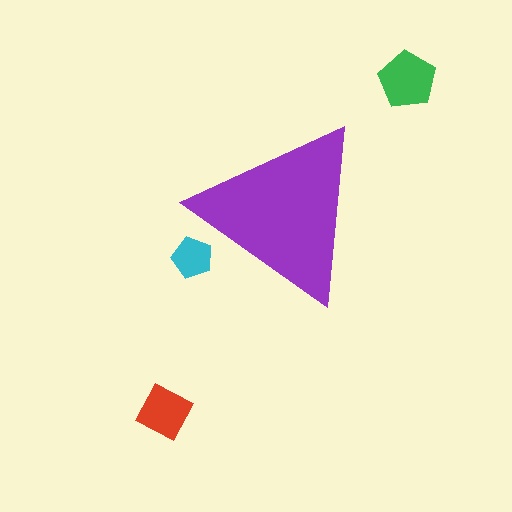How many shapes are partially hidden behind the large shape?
1 shape is partially hidden.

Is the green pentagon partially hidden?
No, the green pentagon is fully visible.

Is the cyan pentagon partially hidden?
Yes, the cyan pentagon is partially hidden behind the purple triangle.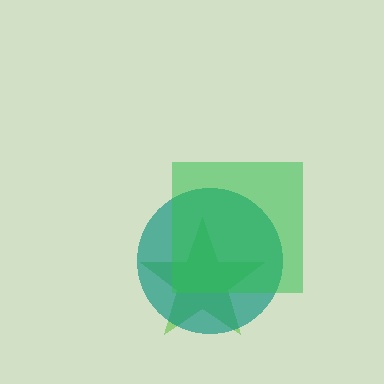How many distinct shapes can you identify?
There are 3 distinct shapes: a lime star, a teal circle, a green square.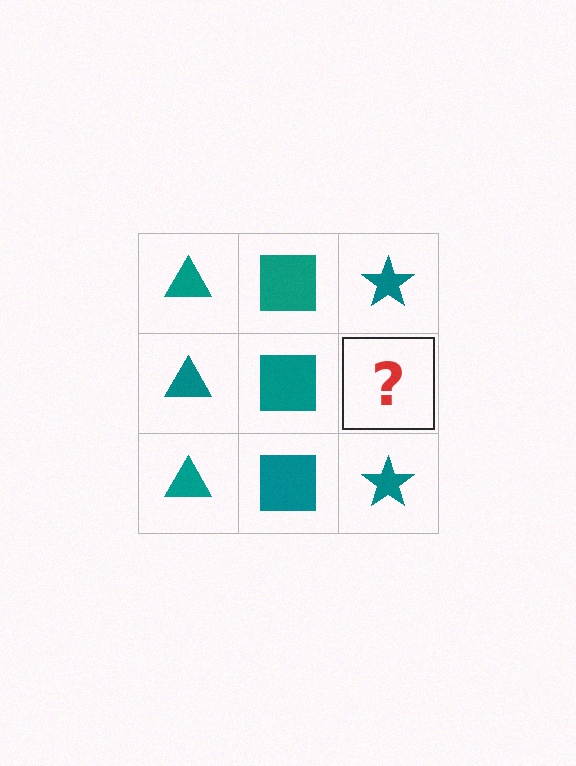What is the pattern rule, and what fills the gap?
The rule is that each column has a consistent shape. The gap should be filled with a teal star.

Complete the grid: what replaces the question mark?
The question mark should be replaced with a teal star.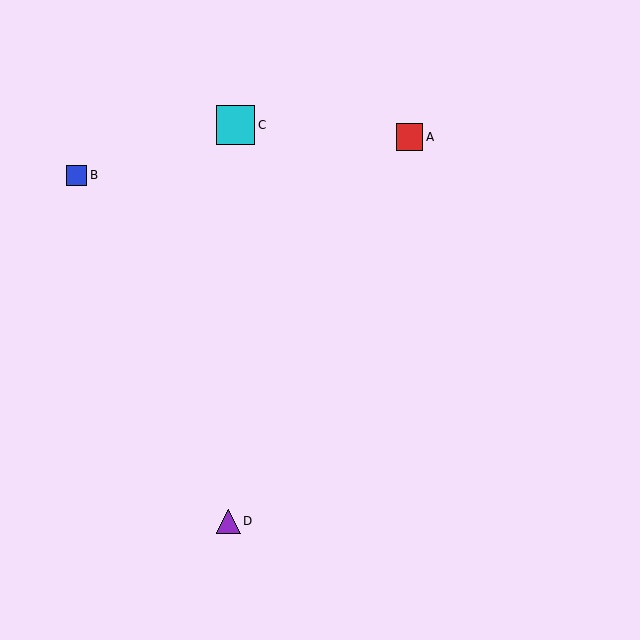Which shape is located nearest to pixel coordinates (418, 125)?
The red square (labeled A) at (409, 137) is nearest to that location.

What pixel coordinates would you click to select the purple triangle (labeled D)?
Click at (228, 521) to select the purple triangle D.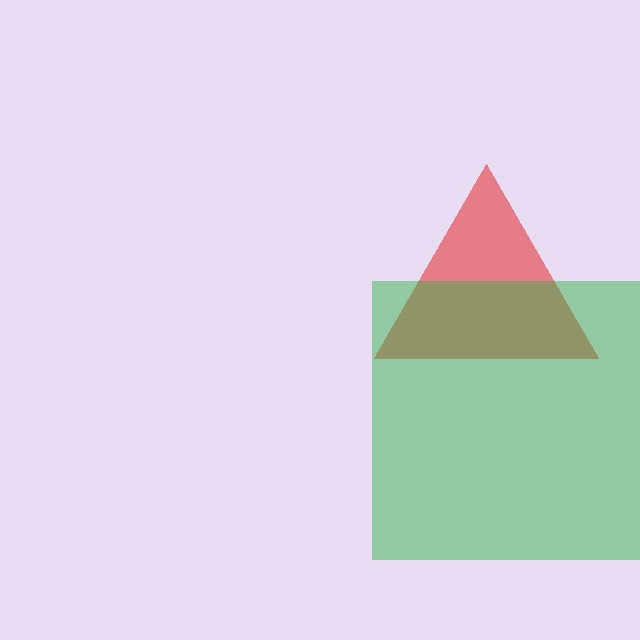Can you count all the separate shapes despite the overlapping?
Yes, there are 2 separate shapes.